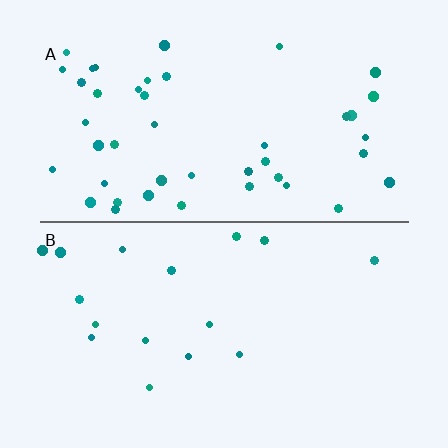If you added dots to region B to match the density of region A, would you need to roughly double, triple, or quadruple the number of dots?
Approximately triple.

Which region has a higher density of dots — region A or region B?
A (the top).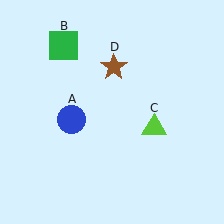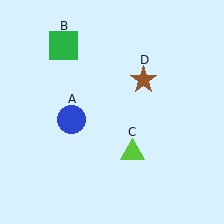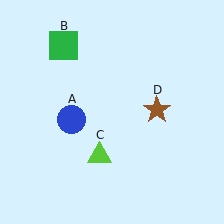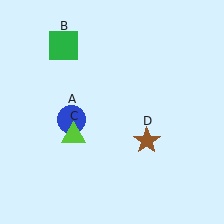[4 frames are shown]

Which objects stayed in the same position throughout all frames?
Blue circle (object A) and green square (object B) remained stationary.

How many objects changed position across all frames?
2 objects changed position: lime triangle (object C), brown star (object D).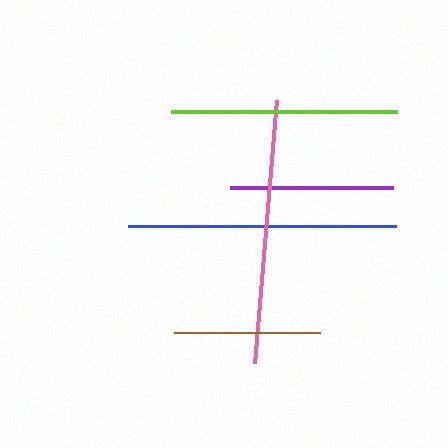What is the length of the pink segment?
The pink segment is approximately 264 pixels long.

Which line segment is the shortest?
The brown line is the shortest at approximately 147 pixels.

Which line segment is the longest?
The blue line is the longest at approximately 268 pixels.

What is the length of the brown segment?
The brown segment is approximately 147 pixels long.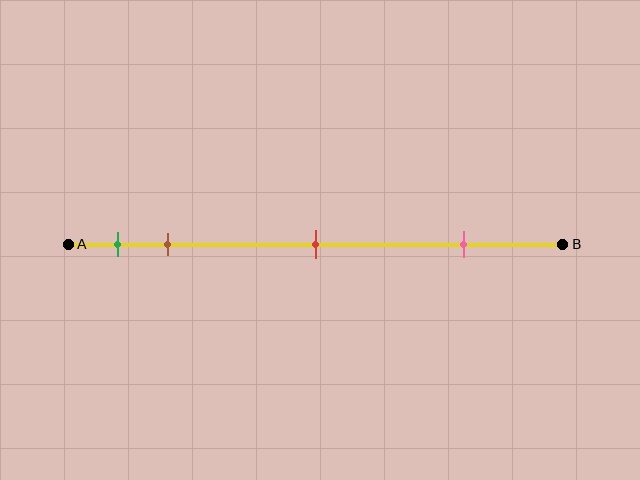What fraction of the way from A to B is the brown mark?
The brown mark is approximately 20% (0.2) of the way from A to B.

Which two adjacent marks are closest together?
The green and brown marks are the closest adjacent pair.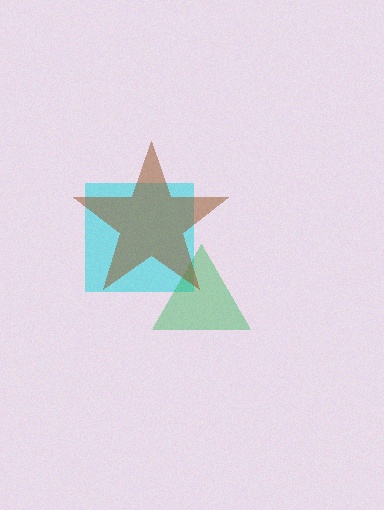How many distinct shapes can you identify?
There are 3 distinct shapes: a cyan square, a green triangle, a brown star.